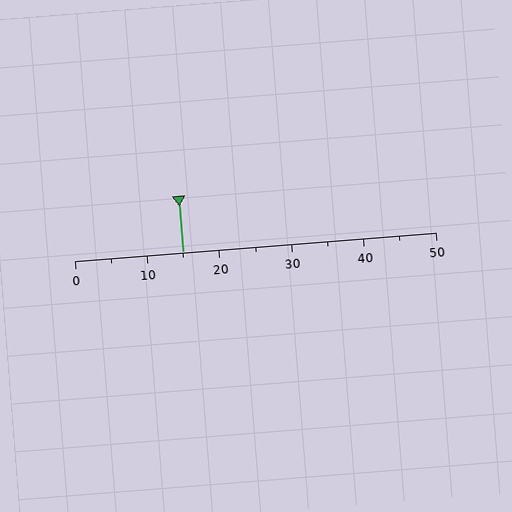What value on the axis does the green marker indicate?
The marker indicates approximately 15.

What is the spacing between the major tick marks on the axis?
The major ticks are spaced 10 apart.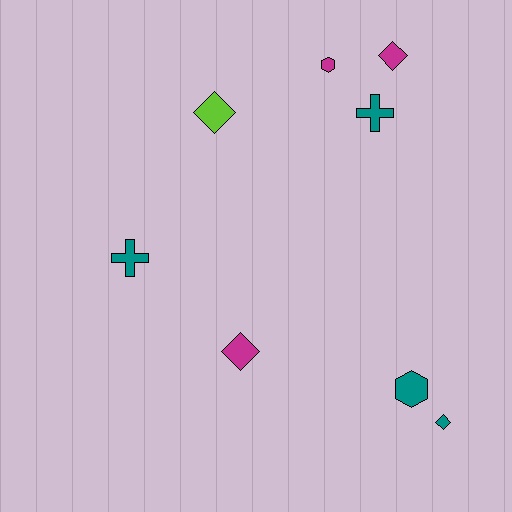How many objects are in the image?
There are 8 objects.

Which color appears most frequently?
Teal, with 4 objects.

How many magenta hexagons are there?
There is 1 magenta hexagon.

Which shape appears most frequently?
Diamond, with 4 objects.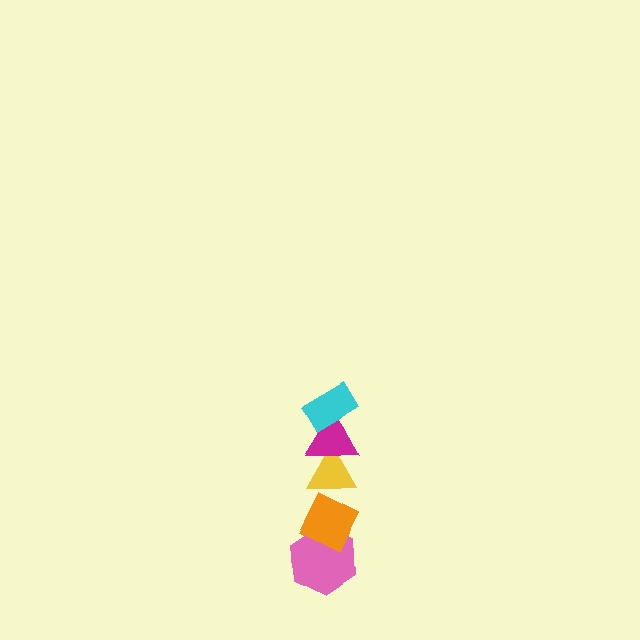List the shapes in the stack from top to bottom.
From top to bottom: the cyan rectangle, the magenta triangle, the yellow triangle, the orange diamond, the pink hexagon.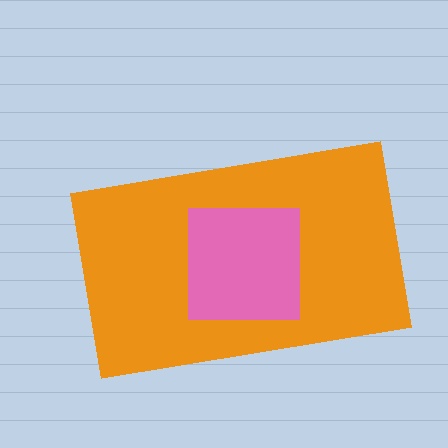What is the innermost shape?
The pink square.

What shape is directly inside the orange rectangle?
The pink square.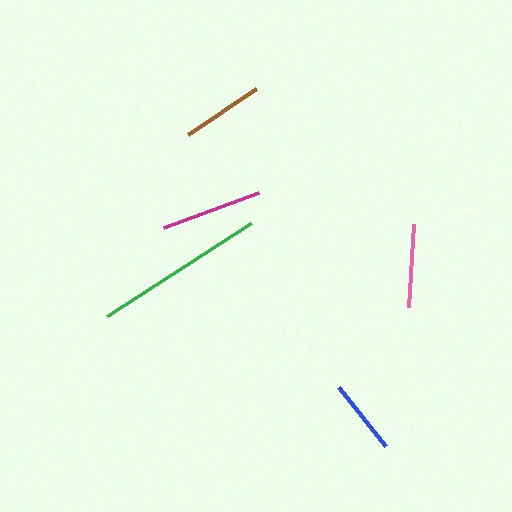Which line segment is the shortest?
The blue line is the shortest at approximately 75 pixels.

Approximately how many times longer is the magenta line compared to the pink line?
The magenta line is approximately 1.2 times the length of the pink line.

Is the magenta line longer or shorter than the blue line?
The magenta line is longer than the blue line.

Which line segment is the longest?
The green line is the longest at approximately 171 pixels.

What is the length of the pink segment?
The pink segment is approximately 83 pixels long.